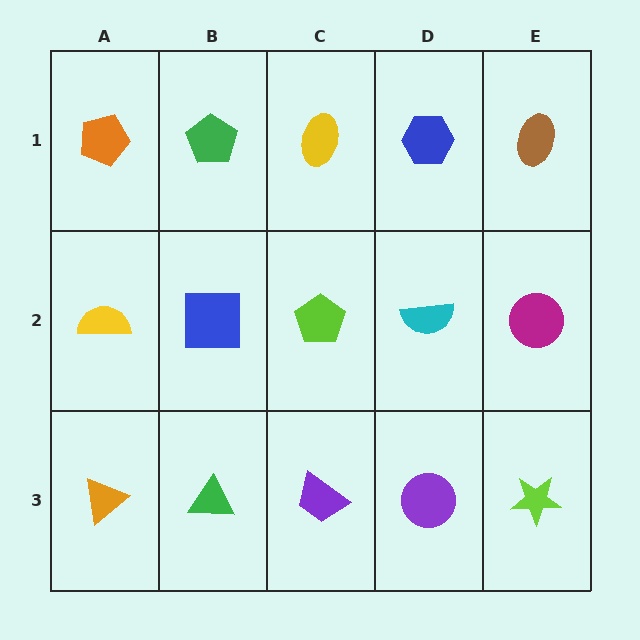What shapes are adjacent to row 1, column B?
A blue square (row 2, column B), an orange pentagon (row 1, column A), a yellow ellipse (row 1, column C).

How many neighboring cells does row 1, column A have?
2.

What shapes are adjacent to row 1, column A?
A yellow semicircle (row 2, column A), a green pentagon (row 1, column B).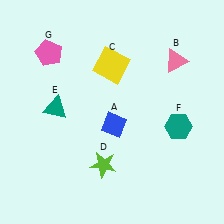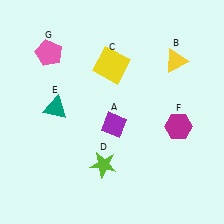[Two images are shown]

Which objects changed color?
A changed from blue to purple. B changed from pink to yellow. F changed from teal to magenta.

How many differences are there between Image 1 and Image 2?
There are 3 differences between the two images.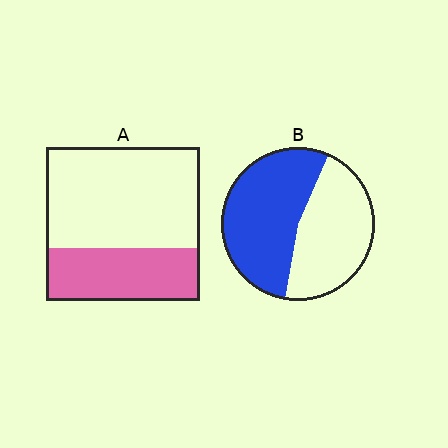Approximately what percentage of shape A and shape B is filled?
A is approximately 35% and B is approximately 55%.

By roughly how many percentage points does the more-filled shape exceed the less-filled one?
By roughly 20 percentage points (B over A).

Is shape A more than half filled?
No.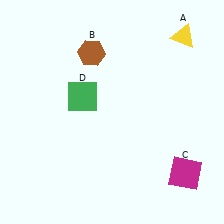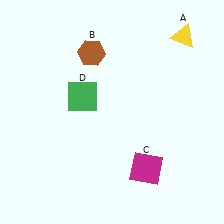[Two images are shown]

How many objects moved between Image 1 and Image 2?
1 object moved between the two images.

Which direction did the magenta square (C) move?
The magenta square (C) moved left.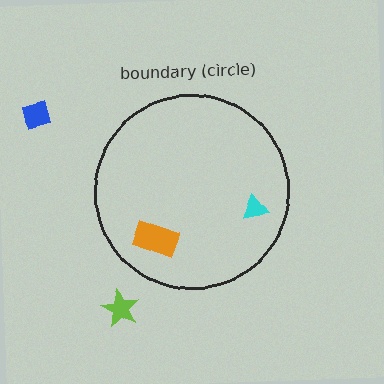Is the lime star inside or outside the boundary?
Outside.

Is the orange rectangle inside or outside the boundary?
Inside.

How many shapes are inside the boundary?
2 inside, 2 outside.